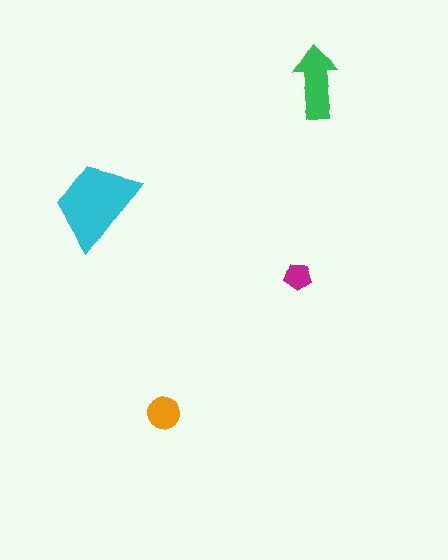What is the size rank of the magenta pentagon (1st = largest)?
4th.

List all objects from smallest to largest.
The magenta pentagon, the orange circle, the green arrow, the cyan trapezoid.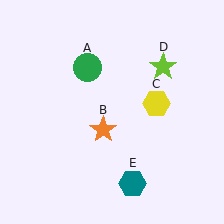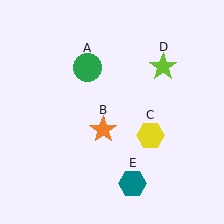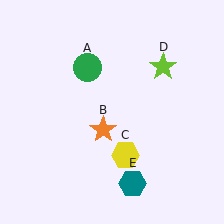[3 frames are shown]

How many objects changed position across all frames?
1 object changed position: yellow hexagon (object C).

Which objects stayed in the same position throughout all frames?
Green circle (object A) and orange star (object B) and lime star (object D) and teal hexagon (object E) remained stationary.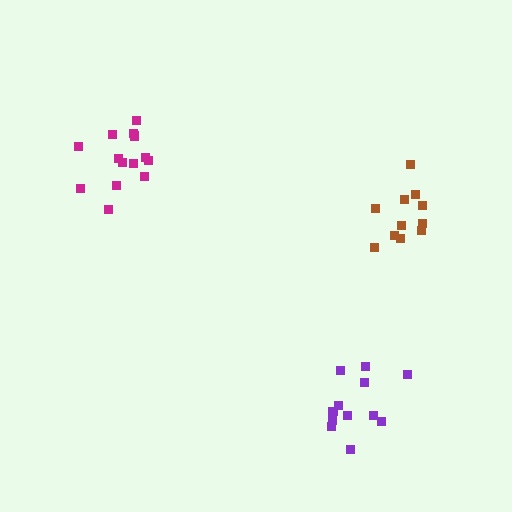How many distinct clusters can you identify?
There are 3 distinct clusters.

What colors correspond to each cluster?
The clusters are colored: purple, brown, magenta.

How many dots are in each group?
Group 1: 13 dots, Group 2: 11 dots, Group 3: 14 dots (38 total).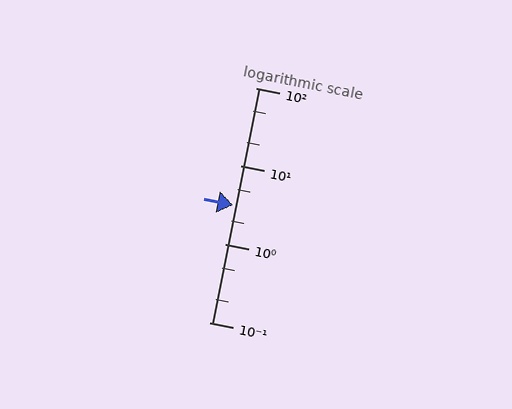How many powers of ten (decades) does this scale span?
The scale spans 3 decades, from 0.1 to 100.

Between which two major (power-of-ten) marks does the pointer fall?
The pointer is between 1 and 10.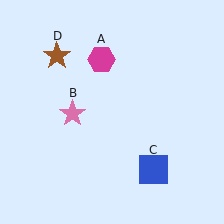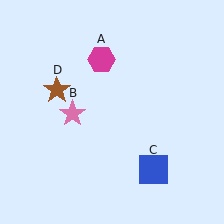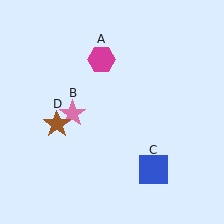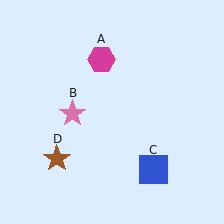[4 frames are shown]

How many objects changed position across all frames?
1 object changed position: brown star (object D).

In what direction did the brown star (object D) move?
The brown star (object D) moved down.